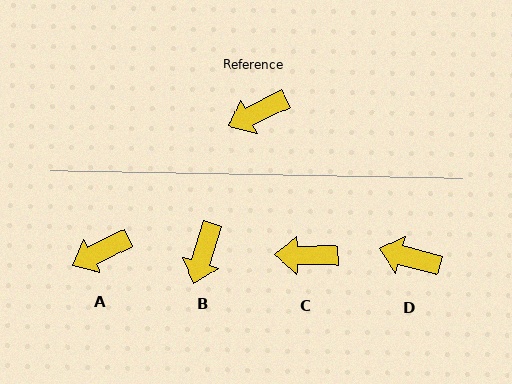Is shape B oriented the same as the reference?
No, it is off by about 46 degrees.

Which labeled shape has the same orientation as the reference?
A.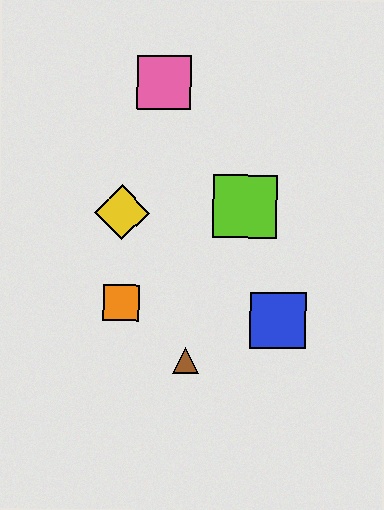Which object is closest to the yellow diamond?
The orange square is closest to the yellow diamond.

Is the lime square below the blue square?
No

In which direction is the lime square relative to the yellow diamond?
The lime square is to the right of the yellow diamond.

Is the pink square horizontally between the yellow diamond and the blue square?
Yes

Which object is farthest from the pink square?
The brown triangle is farthest from the pink square.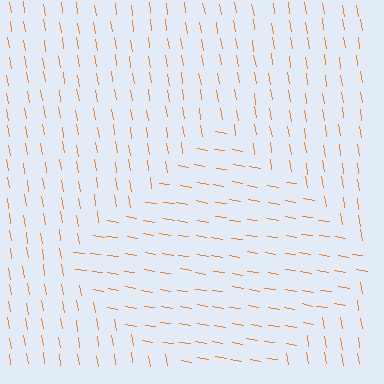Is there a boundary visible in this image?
Yes, there is a texture boundary formed by a change in line orientation.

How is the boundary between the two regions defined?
The boundary is defined purely by a change in line orientation (approximately 71 degrees difference). All lines are the same color and thickness.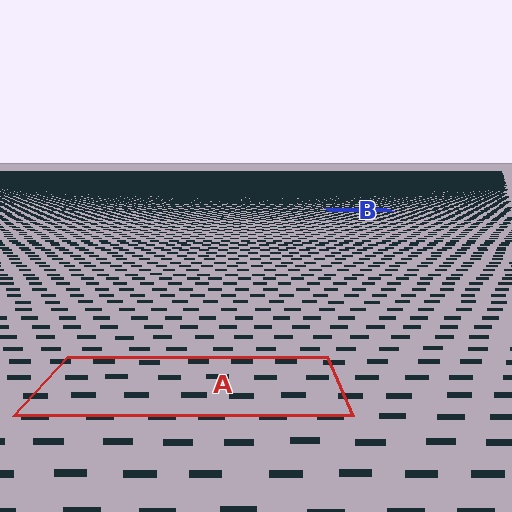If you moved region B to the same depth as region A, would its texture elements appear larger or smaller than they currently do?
They would appear larger. At a closer depth, the same texture elements are projected at a bigger on-screen size.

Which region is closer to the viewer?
Region A is closer. The texture elements there are larger and more spread out.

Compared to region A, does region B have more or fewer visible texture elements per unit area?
Region B has more texture elements per unit area — they are packed more densely because it is farther away.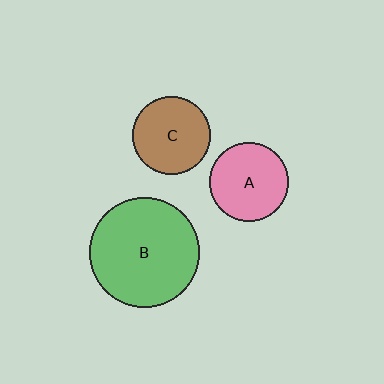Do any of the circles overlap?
No, none of the circles overlap.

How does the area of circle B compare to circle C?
Approximately 2.0 times.